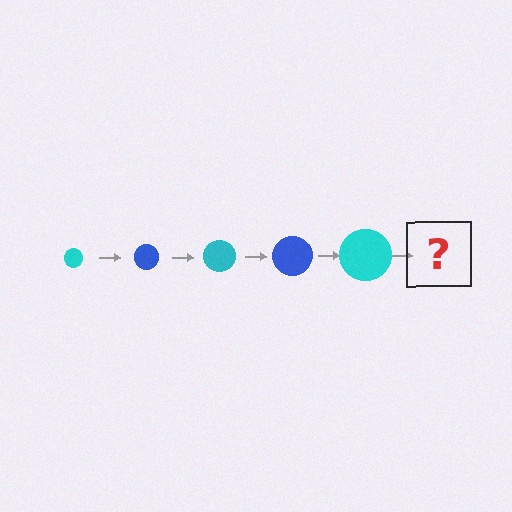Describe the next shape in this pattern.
It should be a blue circle, larger than the previous one.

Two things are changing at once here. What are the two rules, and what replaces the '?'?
The two rules are that the circle grows larger each step and the color cycles through cyan and blue. The '?' should be a blue circle, larger than the previous one.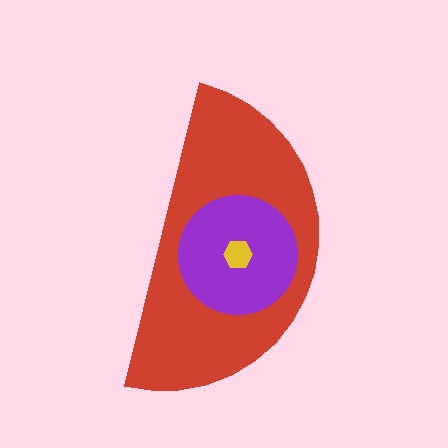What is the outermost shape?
The red semicircle.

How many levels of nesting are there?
3.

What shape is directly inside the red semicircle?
The purple circle.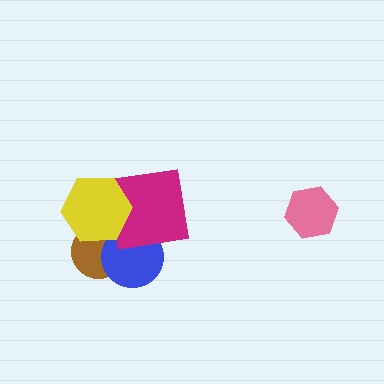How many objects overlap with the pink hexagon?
0 objects overlap with the pink hexagon.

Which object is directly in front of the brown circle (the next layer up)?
The blue circle is directly in front of the brown circle.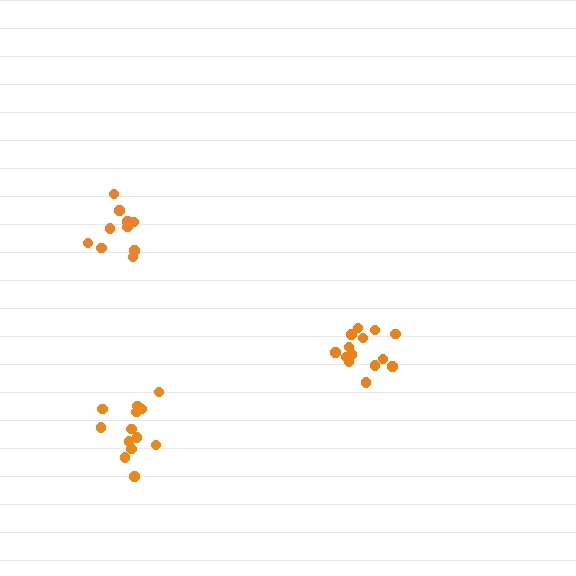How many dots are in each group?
Group 1: 10 dots, Group 2: 13 dots, Group 3: 14 dots (37 total).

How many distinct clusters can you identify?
There are 3 distinct clusters.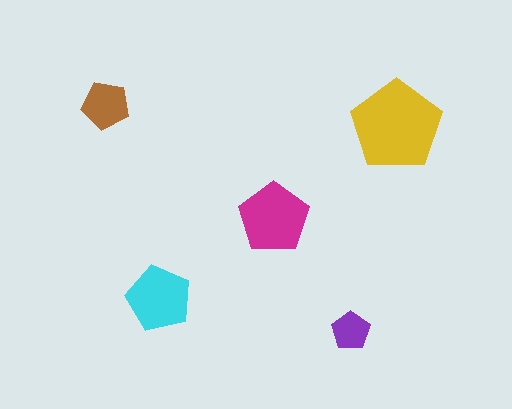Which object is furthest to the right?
The yellow pentagon is rightmost.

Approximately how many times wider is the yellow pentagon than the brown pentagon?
About 2 times wider.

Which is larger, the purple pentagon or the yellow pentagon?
The yellow one.